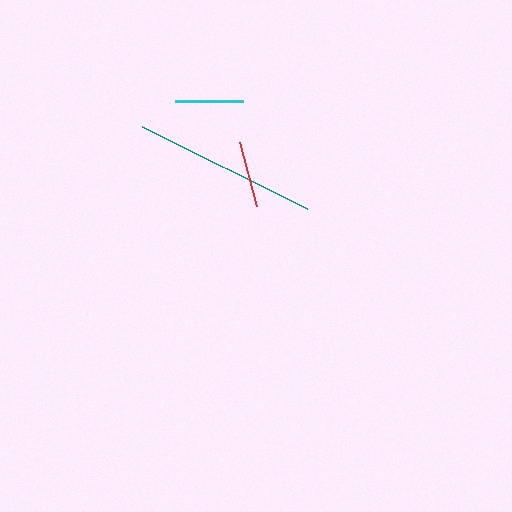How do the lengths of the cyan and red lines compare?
The cyan and red lines are approximately the same length.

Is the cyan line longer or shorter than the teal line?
The teal line is longer than the cyan line.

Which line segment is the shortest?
The red line is the shortest at approximately 66 pixels.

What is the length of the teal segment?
The teal segment is approximately 184 pixels long.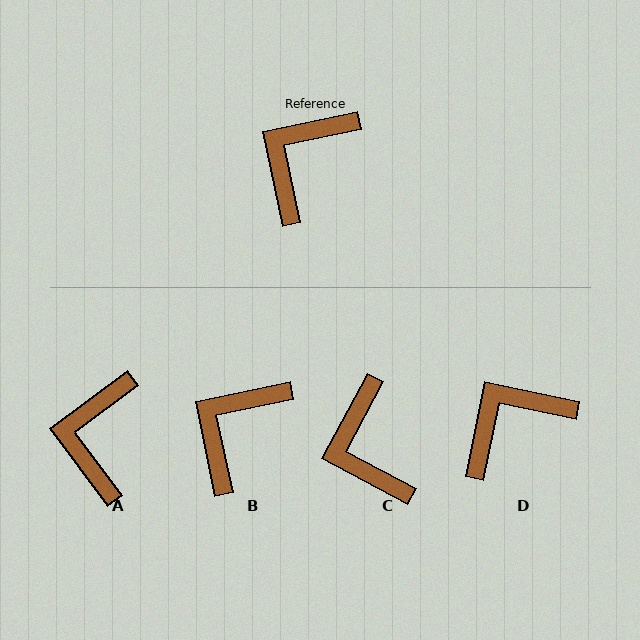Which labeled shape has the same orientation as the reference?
B.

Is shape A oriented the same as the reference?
No, it is off by about 25 degrees.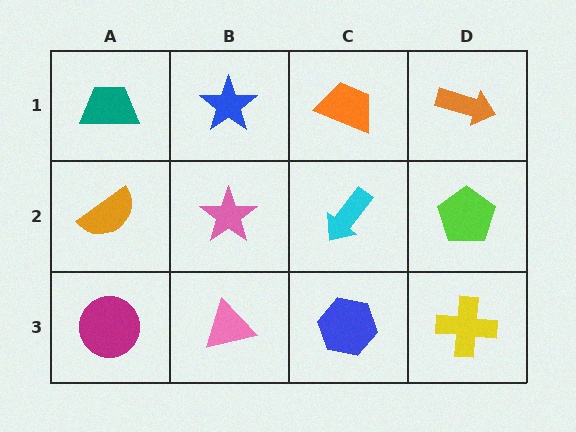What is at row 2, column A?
An orange semicircle.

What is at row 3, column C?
A blue hexagon.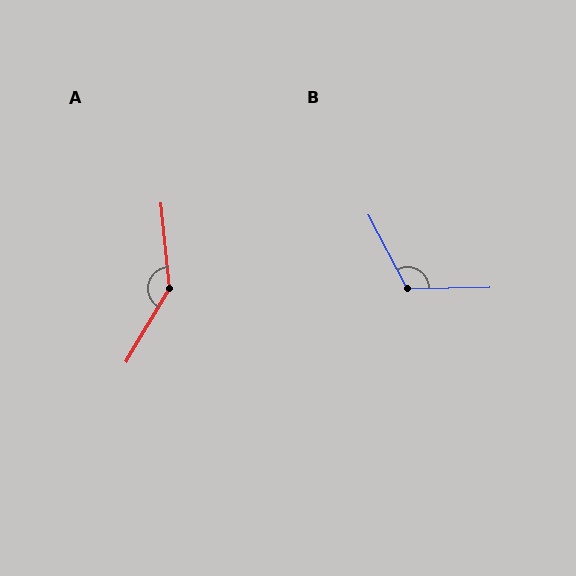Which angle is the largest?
A, at approximately 144 degrees.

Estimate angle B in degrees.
Approximately 117 degrees.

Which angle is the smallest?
B, at approximately 117 degrees.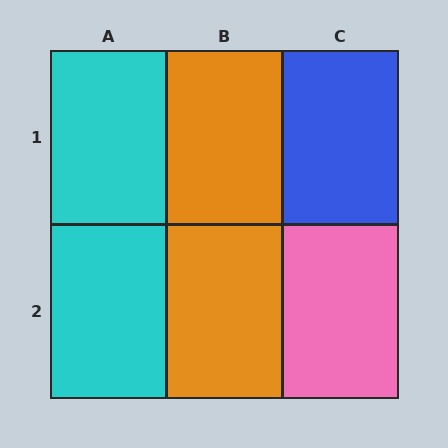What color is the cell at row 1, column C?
Blue.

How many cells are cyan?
2 cells are cyan.